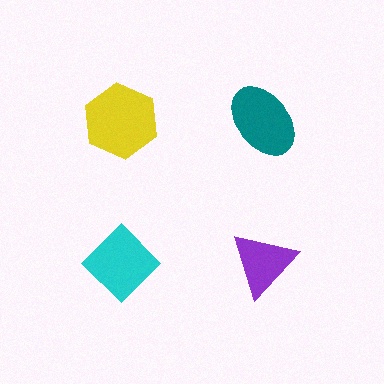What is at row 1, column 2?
A teal ellipse.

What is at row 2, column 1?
A cyan diamond.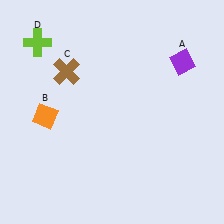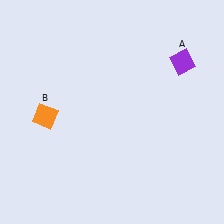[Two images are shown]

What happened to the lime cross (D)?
The lime cross (D) was removed in Image 2. It was in the top-left area of Image 1.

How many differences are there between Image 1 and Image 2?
There are 2 differences between the two images.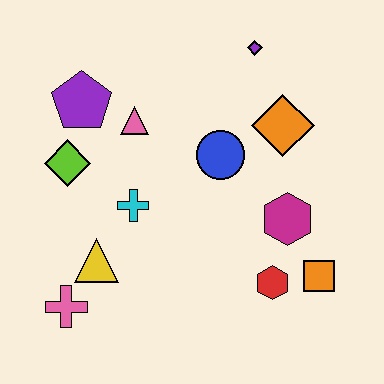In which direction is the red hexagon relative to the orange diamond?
The red hexagon is below the orange diamond.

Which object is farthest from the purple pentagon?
The orange square is farthest from the purple pentagon.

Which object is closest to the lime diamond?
The purple pentagon is closest to the lime diamond.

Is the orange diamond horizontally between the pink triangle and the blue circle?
No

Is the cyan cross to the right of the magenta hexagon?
No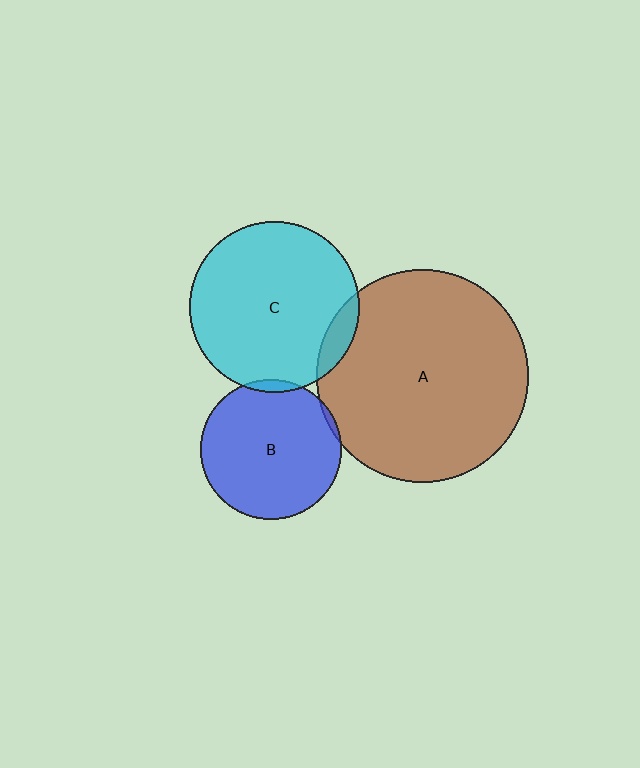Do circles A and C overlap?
Yes.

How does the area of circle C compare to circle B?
Approximately 1.5 times.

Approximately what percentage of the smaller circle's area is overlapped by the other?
Approximately 10%.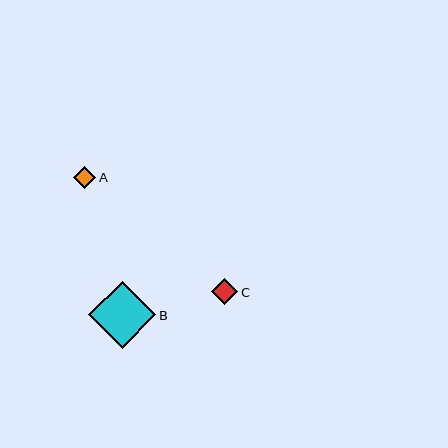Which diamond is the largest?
Diamond B is the largest with a size of approximately 67 pixels.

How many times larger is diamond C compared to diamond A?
Diamond C is approximately 1.2 times the size of diamond A.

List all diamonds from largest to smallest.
From largest to smallest: B, C, A.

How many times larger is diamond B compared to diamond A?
Diamond B is approximately 3.0 times the size of diamond A.